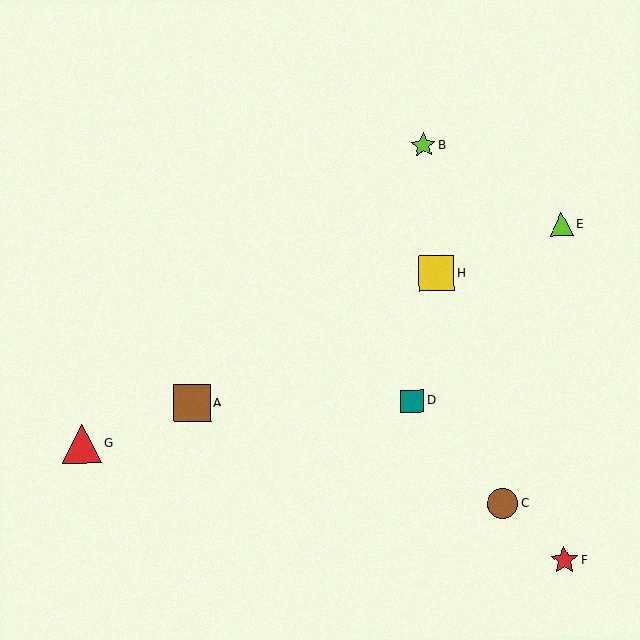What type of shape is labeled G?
Shape G is a red triangle.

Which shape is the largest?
The red triangle (labeled G) is the largest.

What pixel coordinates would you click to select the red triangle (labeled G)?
Click at (82, 444) to select the red triangle G.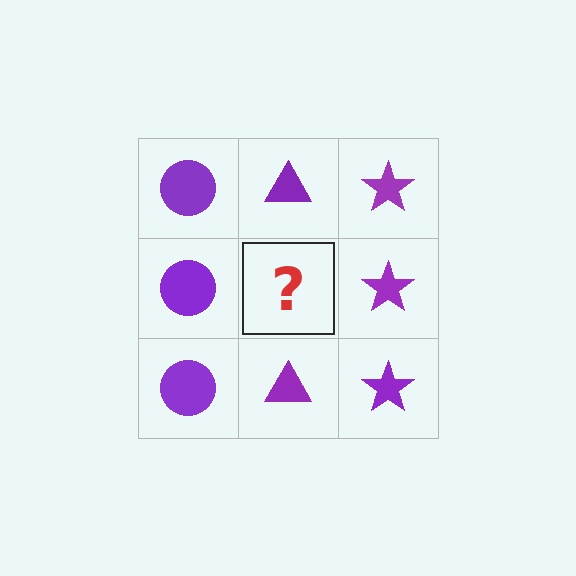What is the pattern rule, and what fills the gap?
The rule is that each column has a consistent shape. The gap should be filled with a purple triangle.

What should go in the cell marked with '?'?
The missing cell should contain a purple triangle.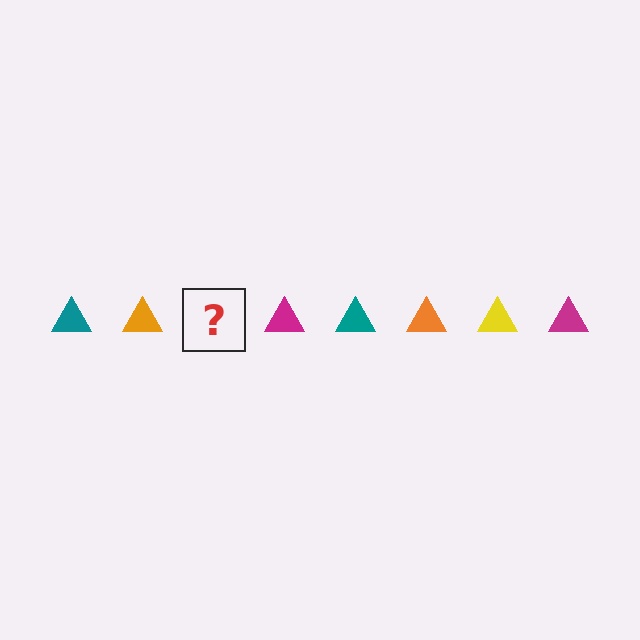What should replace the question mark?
The question mark should be replaced with a yellow triangle.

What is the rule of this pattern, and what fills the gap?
The rule is that the pattern cycles through teal, orange, yellow, magenta triangles. The gap should be filled with a yellow triangle.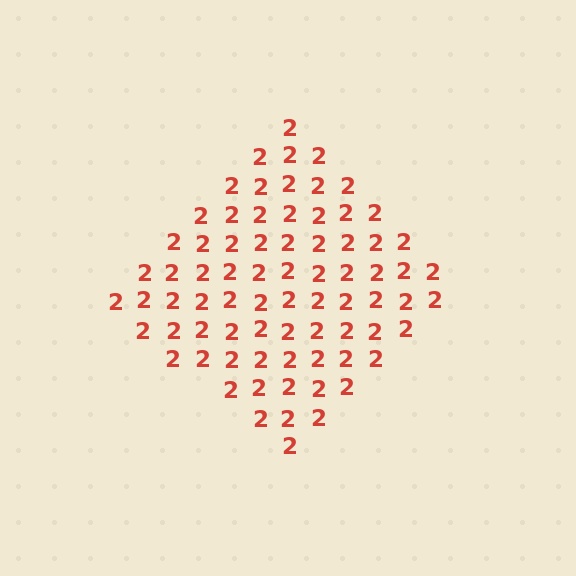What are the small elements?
The small elements are digit 2's.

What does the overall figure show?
The overall figure shows a diamond.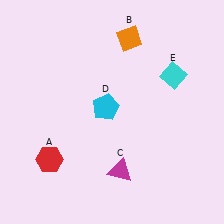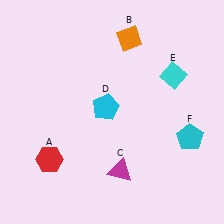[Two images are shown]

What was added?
A cyan pentagon (F) was added in Image 2.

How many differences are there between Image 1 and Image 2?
There is 1 difference between the two images.